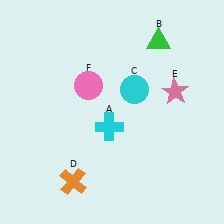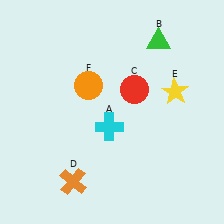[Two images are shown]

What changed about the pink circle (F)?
In Image 1, F is pink. In Image 2, it changed to orange.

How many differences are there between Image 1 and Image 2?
There are 3 differences between the two images.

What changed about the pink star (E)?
In Image 1, E is pink. In Image 2, it changed to yellow.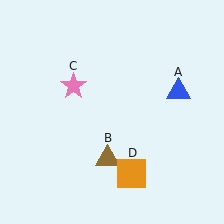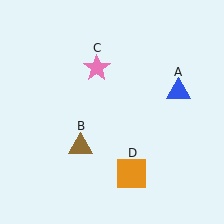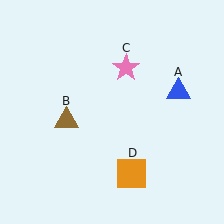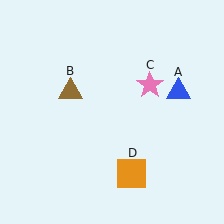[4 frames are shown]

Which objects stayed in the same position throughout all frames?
Blue triangle (object A) and orange square (object D) remained stationary.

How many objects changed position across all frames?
2 objects changed position: brown triangle (object B), pink star (object C).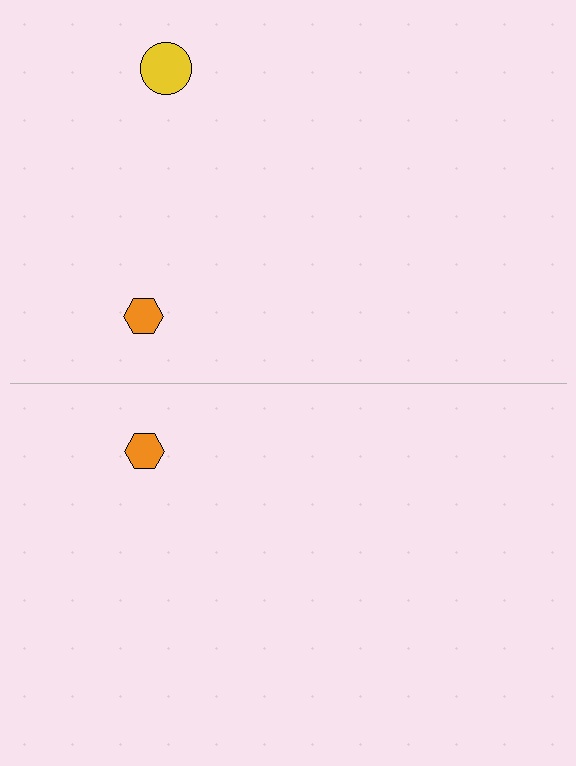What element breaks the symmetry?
A yellow circle is missing from the bottom side.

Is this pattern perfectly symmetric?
No, the pattern is not perfectly symmetric. A yellow circle is missing from the bottom side.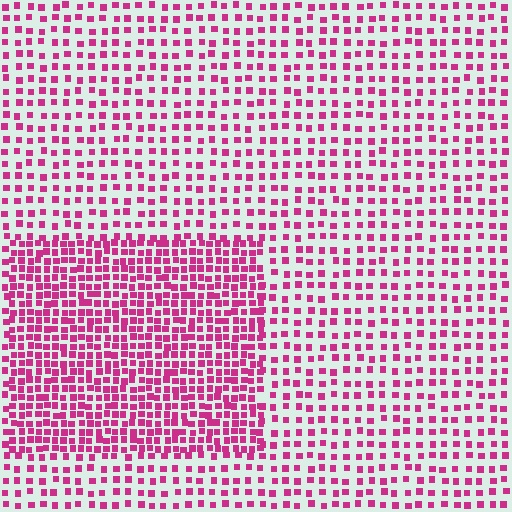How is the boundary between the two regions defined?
The boundary is defined by a change in element density (approximately 2.0x ratio). All elements are the same color, size, and shape.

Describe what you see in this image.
The image contains small magenta elements arranged at two different densities. A rectangle-shaped region is visible where the elements are more densely packed than the surrounding area.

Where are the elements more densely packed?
The elements are more densely packed inside the rectangle boundary.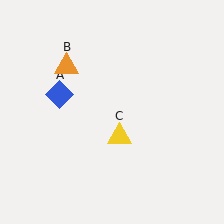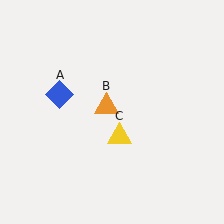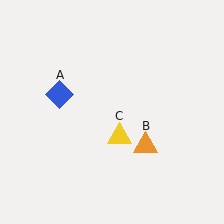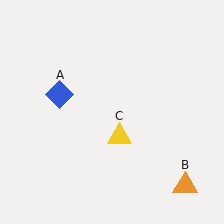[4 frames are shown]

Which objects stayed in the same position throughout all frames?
Blue diamond (object A) and yellow triangle (object C) remained stationary.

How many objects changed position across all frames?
1 object changed position: orange triangle (object B).